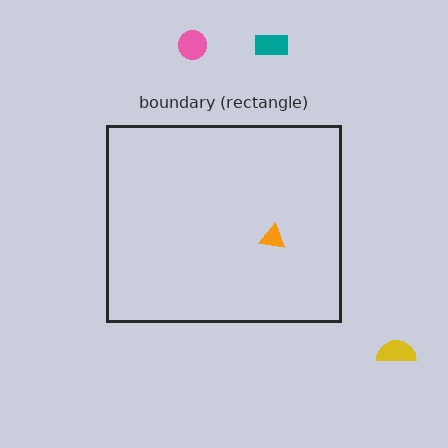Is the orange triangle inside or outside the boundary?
Inside.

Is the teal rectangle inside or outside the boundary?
Outside.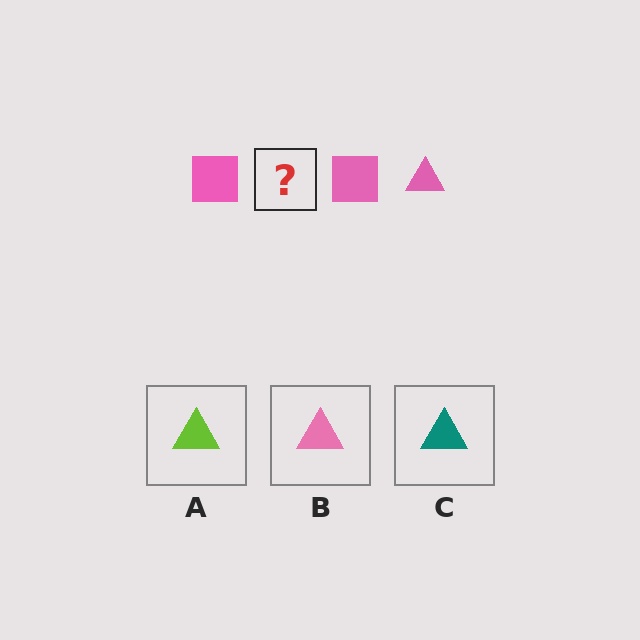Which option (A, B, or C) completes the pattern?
B.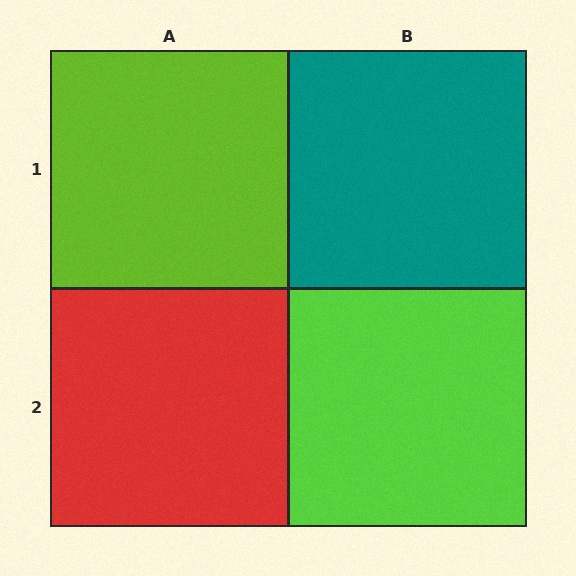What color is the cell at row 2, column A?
Red.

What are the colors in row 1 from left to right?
Lime, teal.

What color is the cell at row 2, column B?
Lime.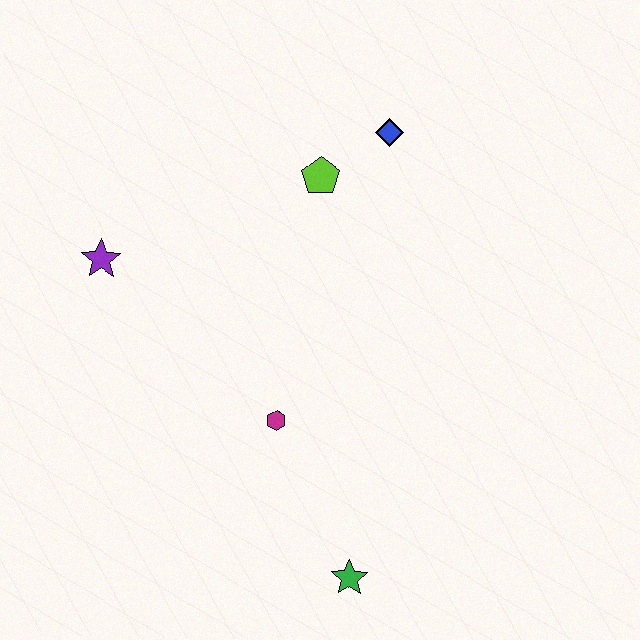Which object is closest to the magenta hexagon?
The green star is closest to the magenta hexagon.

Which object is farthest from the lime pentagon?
The green star is farthest from the lime pentagon.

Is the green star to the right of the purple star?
Yes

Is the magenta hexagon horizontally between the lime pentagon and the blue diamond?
No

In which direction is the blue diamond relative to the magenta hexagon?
The blue diamond is above the magenta hexagon.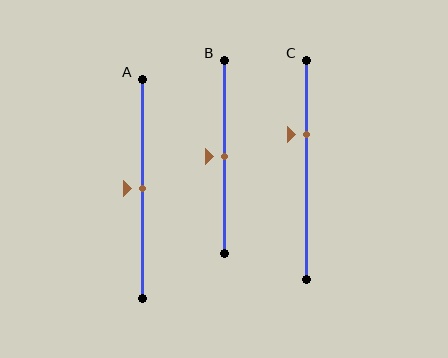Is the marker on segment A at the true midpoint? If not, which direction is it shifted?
Yes, the marker on segment A is at the true midpoint.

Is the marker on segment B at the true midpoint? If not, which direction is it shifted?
Yes, the marker on segment B is at the true midpoint.